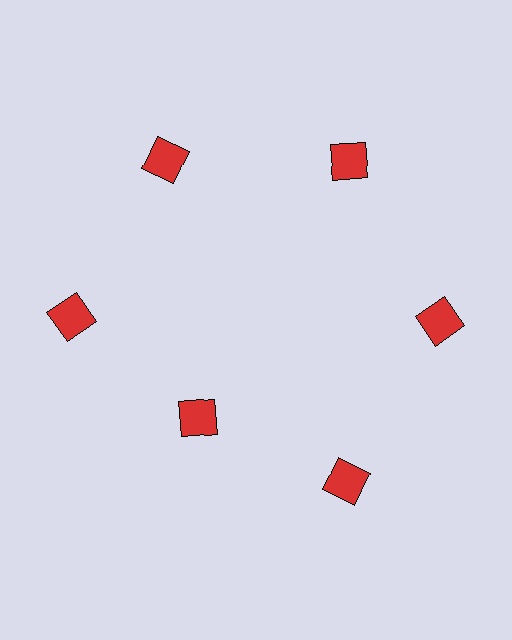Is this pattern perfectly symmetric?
No. The 6 red squares are arranged in a ring, but one element near the 7 o'clock position is pulled inward toward the center, breaking the 6-fold rotational symmetry.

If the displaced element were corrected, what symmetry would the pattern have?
It would have 6-fold rotational symmetry — the pattern would map onto itself every 60 degrees.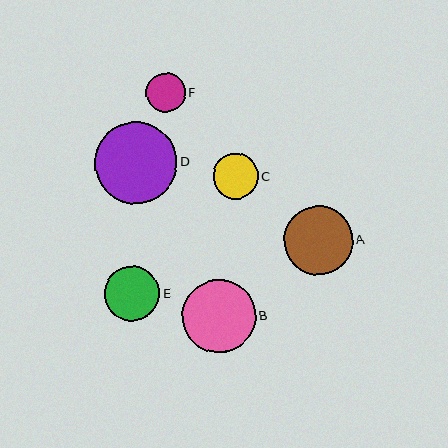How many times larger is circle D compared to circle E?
Circle D is approximately 1.5 times the size of circle E.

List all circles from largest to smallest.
From largest to smallest: D, B, A, E, C, F.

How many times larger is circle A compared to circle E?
Circle A is approximately 1.2 times the size of circle E.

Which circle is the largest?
Circle D is the largest with a size of approximately 82 pixels.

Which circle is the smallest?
Circle F is the smallest with a size of approximately 40 pixels.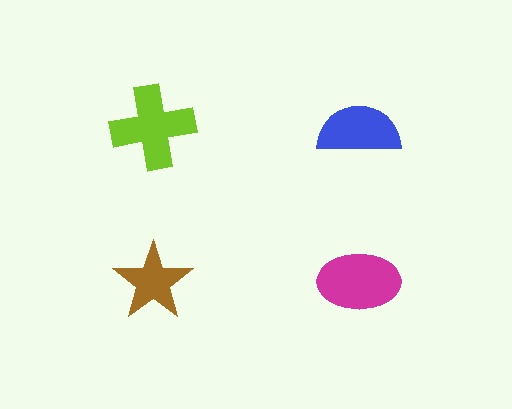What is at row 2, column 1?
A brown star.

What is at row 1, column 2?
A blue semicircle.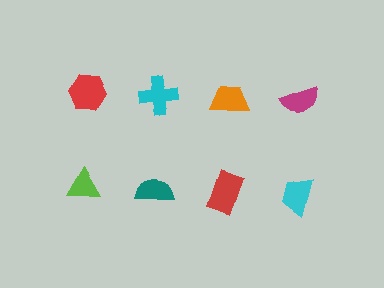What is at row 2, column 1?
A lime triangle.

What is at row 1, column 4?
A magenta semicircle.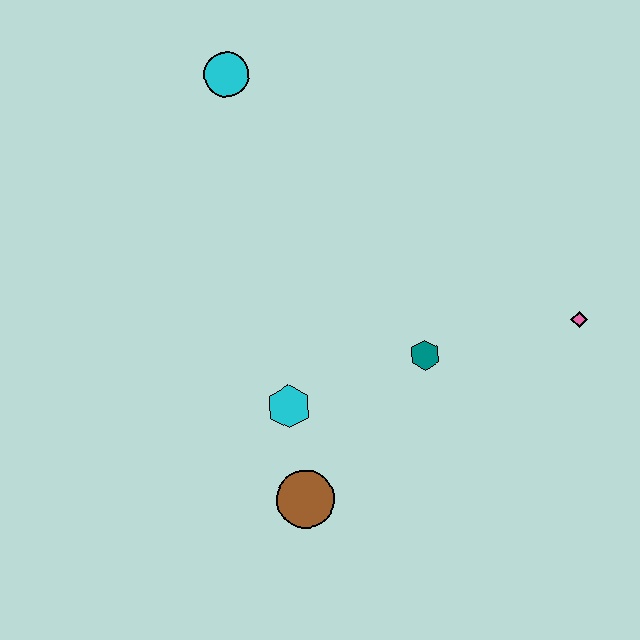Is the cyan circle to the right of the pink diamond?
No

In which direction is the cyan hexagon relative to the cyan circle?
The cyan hexagon is below the cyan circle.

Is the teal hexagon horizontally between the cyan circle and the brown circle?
No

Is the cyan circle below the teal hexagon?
No